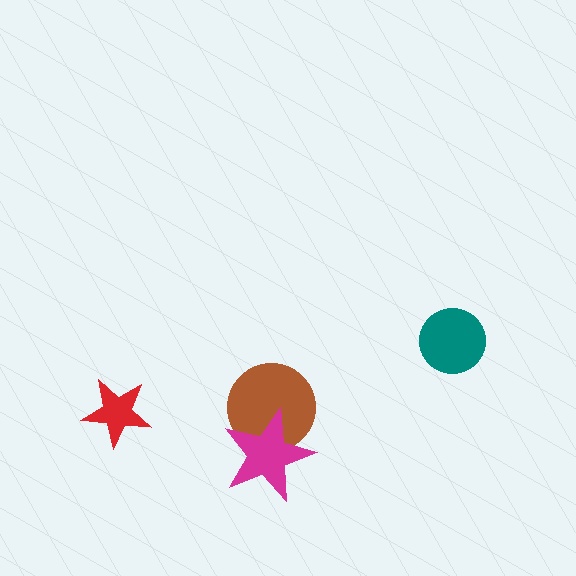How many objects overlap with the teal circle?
0 objects overlap with the teal circle.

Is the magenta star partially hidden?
No, no other shape covers it.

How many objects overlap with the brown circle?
1 object overlaps with the brown circle.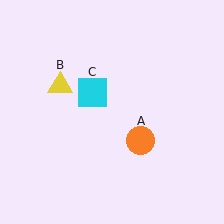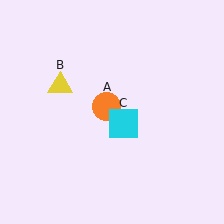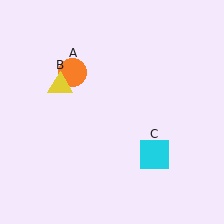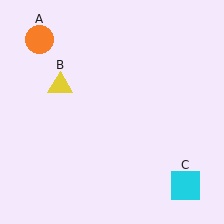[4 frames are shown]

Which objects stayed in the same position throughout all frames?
Yellow triangle (object B) remained stationary.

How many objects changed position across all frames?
2 objects changed position: orange circle (object A), cyan square (object C).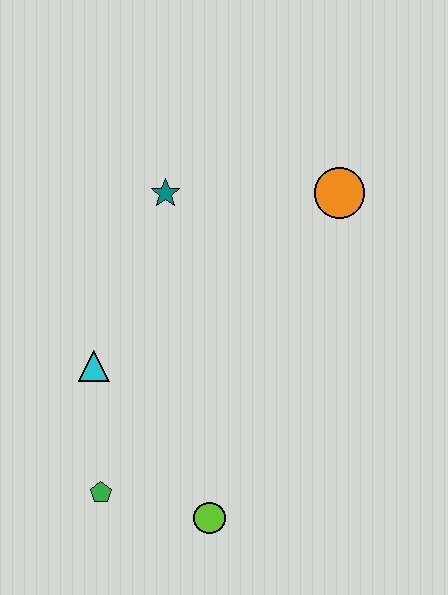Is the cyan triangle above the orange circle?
No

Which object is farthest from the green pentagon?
The orange circle is farthest from the green pentagon.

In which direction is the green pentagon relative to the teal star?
The green pentagon is below the teal star.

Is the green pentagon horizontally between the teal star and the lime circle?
No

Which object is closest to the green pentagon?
The lime circle is closest to the green pentagon.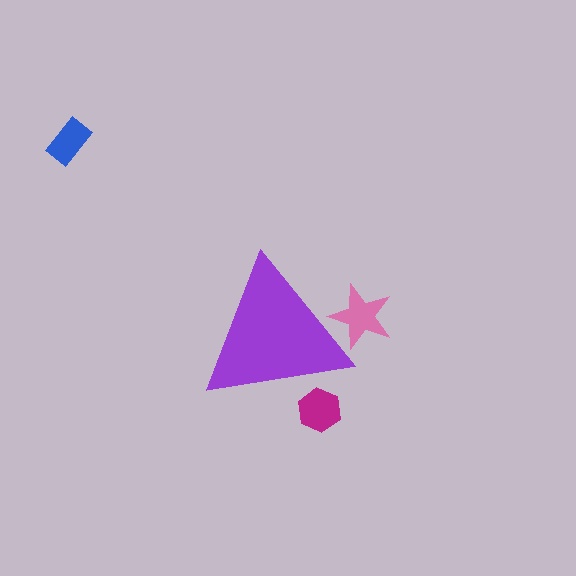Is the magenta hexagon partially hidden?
Yes, the magenta hexagon is partially hidden behind the purple triangle.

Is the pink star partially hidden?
Yes, the pink star is partially hidden behind the purple triangle.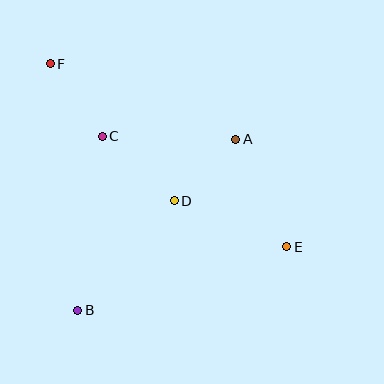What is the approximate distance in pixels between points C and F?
The distance between C and F is approximately 89 pixels.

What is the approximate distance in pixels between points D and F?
The distance between D and F is approximately 185 pixels.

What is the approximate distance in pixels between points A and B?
The distance between A and B is approximately 233 pixels.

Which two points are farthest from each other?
Points E and F are farthest from each other.